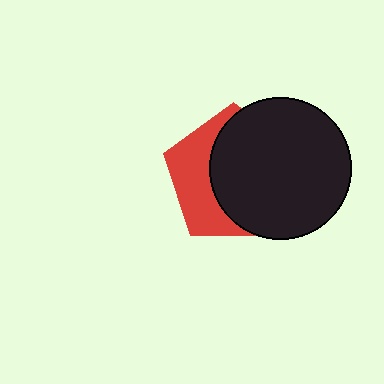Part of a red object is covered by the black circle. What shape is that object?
It is a pentagon.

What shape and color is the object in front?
The object in front is a black circle.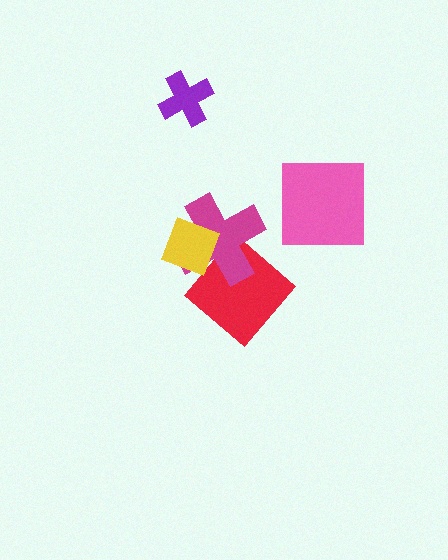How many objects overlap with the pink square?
0 objects overlap with the pink square.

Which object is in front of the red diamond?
The magenta cross is in front of the red diamond.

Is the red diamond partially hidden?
Yes, it is partially covered by another shape.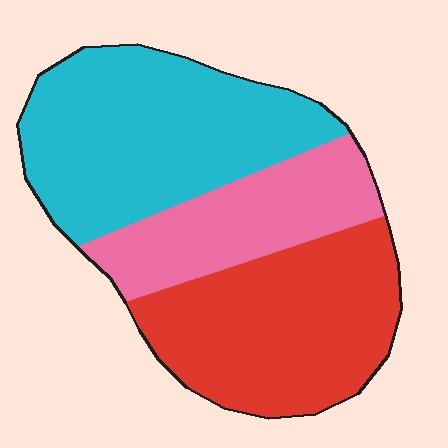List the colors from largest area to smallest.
From largest to smallest: cyan, red, pink.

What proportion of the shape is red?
Red covers 36% of the shape.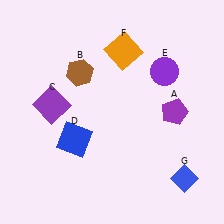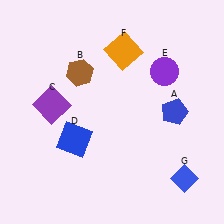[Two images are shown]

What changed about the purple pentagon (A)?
In Image 1, A is purple. In Image 2, it changed to blue.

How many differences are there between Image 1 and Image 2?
There is 1 difference between the two images.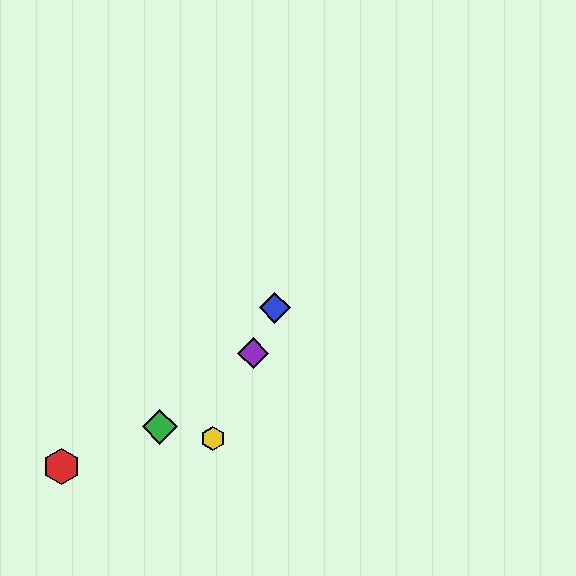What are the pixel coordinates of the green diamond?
The green diamond is at (160, 427).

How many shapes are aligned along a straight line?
3 shapes (the blue diamond, the yellow hexagon, the purple diamond) are aligned along a straight line.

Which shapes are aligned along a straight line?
The blue diamond, the yellow hexagon, the purple diamond are aligned along a straight line.